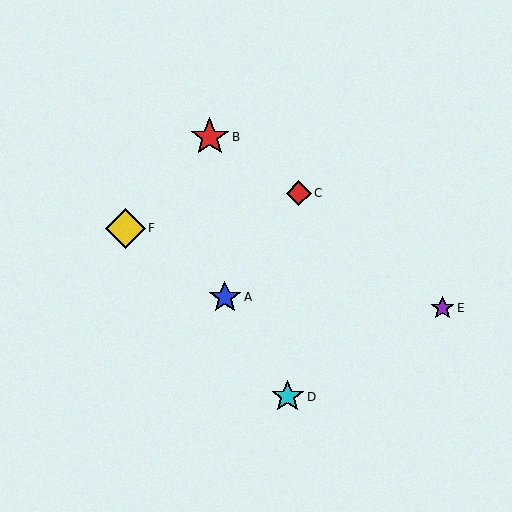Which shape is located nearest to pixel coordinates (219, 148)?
The red star (labeled B) at (210, 137) is nearest to that location.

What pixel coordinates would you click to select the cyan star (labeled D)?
Click at (288, 397) to select the cyan star D.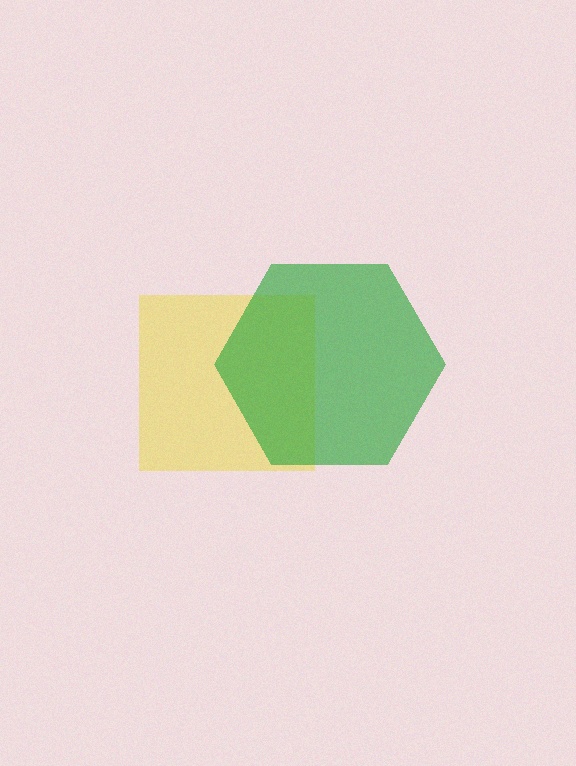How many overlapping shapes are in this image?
There are 2 overlapping shapes in the image.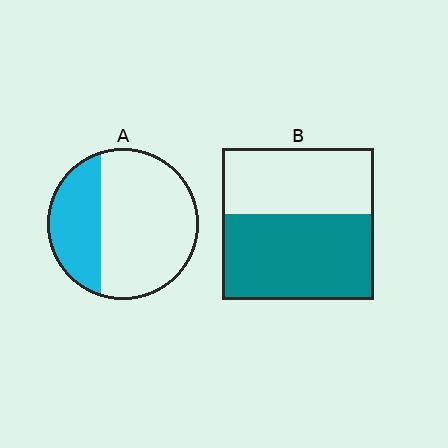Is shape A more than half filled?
No.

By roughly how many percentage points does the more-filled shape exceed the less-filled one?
By roughly 25 percentage points (B over A).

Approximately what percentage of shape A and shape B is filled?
A is approximately 30% and B is approximately 55%.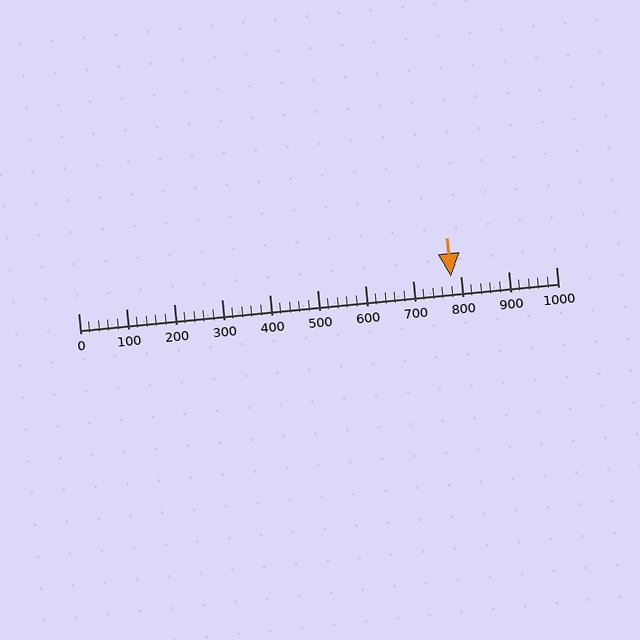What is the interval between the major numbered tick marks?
The major tick marks are spaced 100 units apart.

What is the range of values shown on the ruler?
The ruler shows values from 0 to 1000.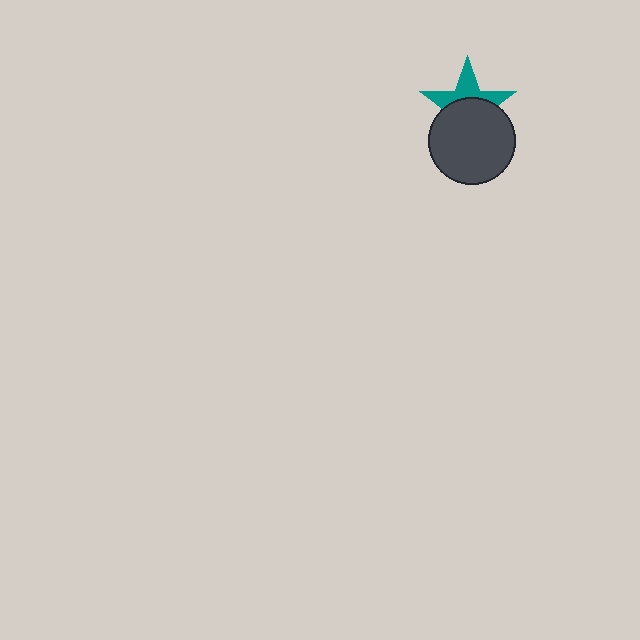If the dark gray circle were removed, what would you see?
You would see the complete teal star.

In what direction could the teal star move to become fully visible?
The teal star could move up. That would shift it out from behind the dark gray circle entirely.